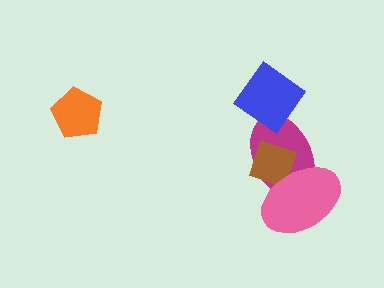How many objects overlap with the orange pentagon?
0 objects overlap with the orange pentagon.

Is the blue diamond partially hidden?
No, no other shape covers it.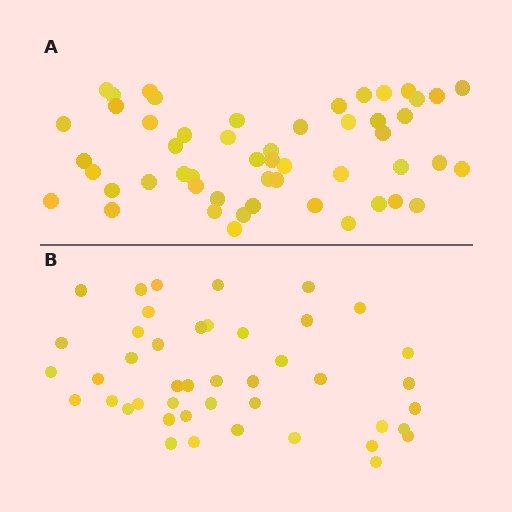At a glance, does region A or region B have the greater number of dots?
Region A (the top region) has more dots.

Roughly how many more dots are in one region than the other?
Region A has roughly 8 or so more dots than region B.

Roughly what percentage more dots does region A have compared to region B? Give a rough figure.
About 20% more.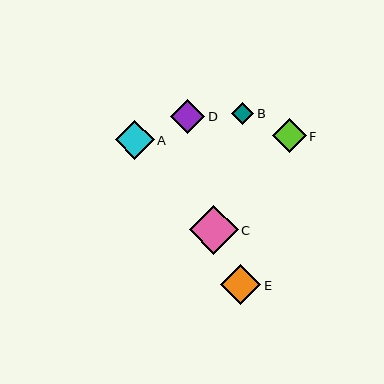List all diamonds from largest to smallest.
From largest to smallest: C, E, A, D, F, B.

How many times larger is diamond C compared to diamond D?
Diamond C is approximately 1.4 times the size of diamond D.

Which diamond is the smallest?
Diamond B is the smallest with a size of approximately 23 pixels.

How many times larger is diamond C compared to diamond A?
Diamond C is approximately 1.3 times the size of diamond A.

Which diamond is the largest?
Diamond C is the largest with a size of approximately 49 pixels.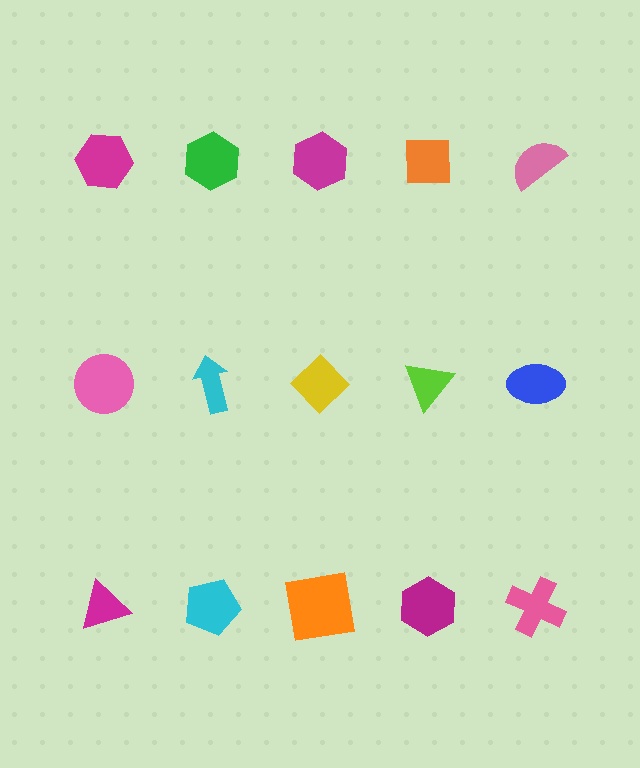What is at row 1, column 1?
A magenta hexagon.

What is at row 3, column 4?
A magenta hexagon.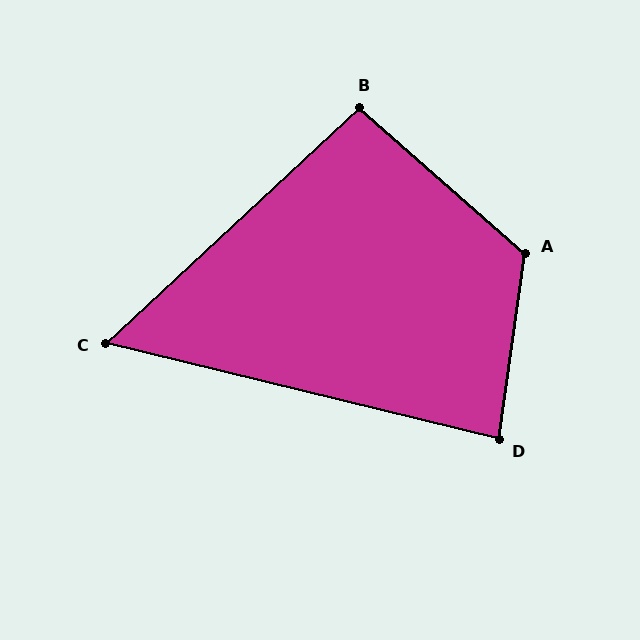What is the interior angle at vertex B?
Approximately 96 degrees (obtuse).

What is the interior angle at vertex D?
Approximately 84 degrees (acute).